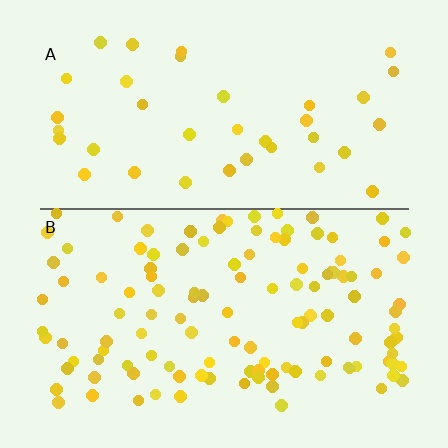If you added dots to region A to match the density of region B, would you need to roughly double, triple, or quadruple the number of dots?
Approximately triple.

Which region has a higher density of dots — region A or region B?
B (the bottom).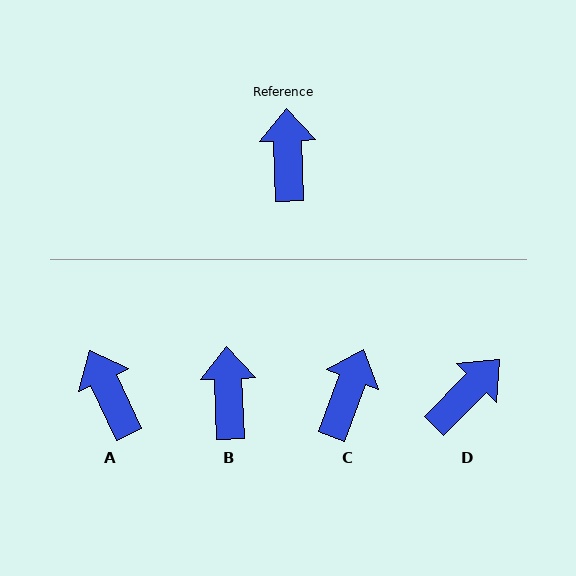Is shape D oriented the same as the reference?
No, it is off by about 47 degrees.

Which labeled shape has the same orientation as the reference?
B.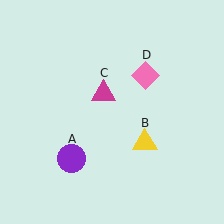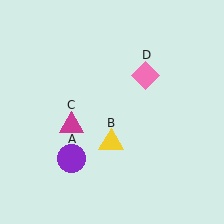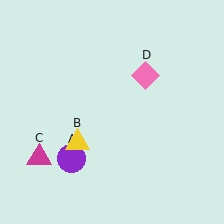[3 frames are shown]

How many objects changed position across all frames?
2 objects changed position: yellow triangle (object B), magenta triangle (object C).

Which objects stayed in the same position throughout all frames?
Purple circle (object A) and pink diamond (object D) remained stationary.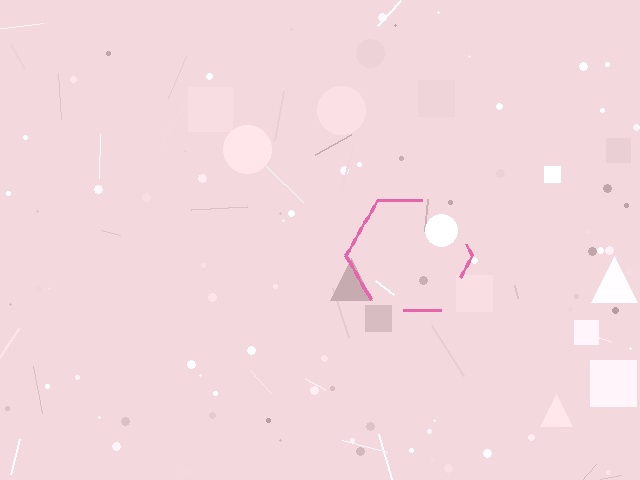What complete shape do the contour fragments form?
The contour fragments form a hexagon.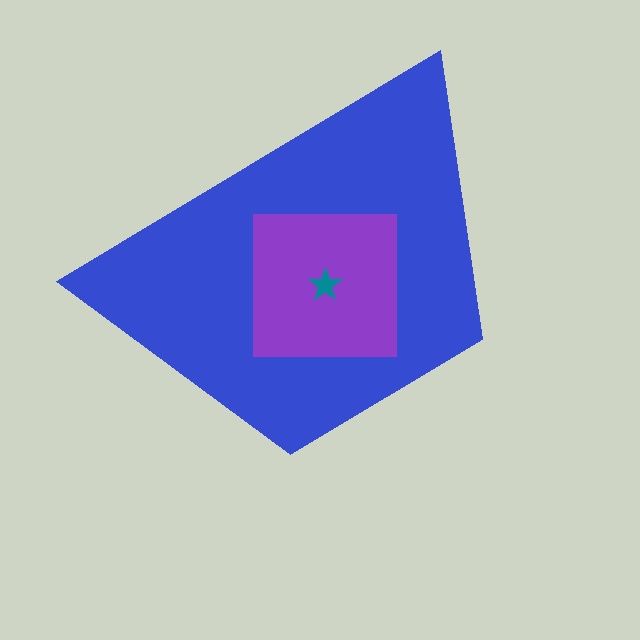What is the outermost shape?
The blue trapezoid.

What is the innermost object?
The teal star.